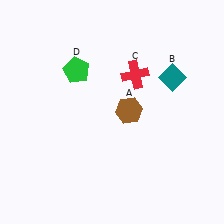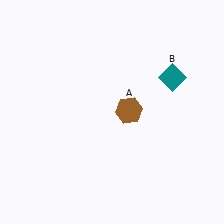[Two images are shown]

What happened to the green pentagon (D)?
The green pentagon (D) was removed in Image 2. It was in the top-left area of Image 1.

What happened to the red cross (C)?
The red cross (C) was removed in Image 2. It was in the top-right area of Image 1.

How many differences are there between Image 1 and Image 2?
There are 2 differences between the two images.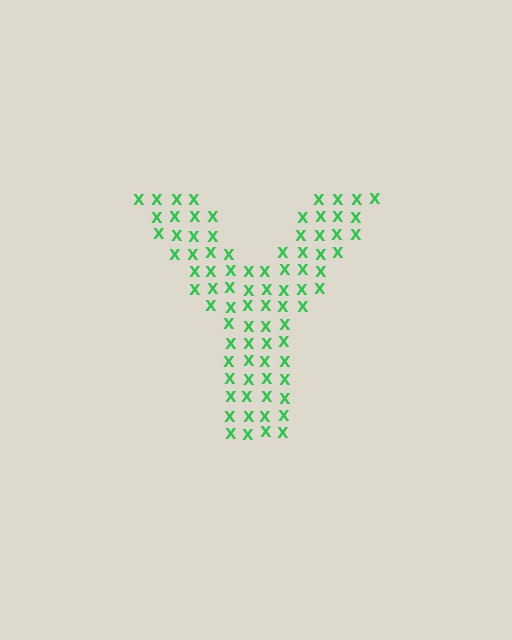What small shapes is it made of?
It is made of small letter X's.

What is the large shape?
The large shape is the letter Y.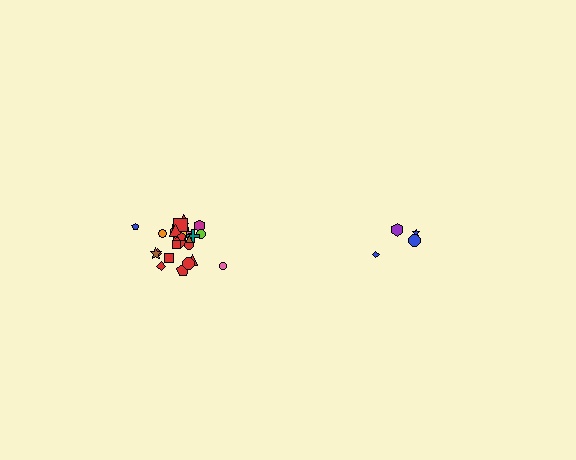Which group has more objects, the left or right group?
The left group.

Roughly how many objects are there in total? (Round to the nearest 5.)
Roughly 30 objects in total.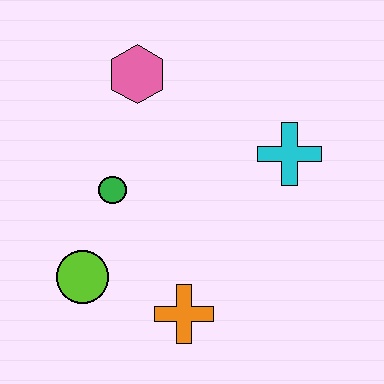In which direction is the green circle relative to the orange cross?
The green circle is above the orange cross.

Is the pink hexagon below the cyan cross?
No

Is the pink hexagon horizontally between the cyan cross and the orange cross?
No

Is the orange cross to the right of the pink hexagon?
Yes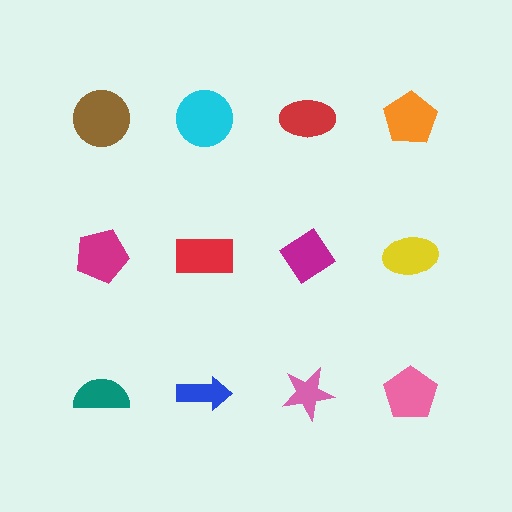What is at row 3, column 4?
A pink pentagon.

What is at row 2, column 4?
A yellow ellipse.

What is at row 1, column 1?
A brown circle.